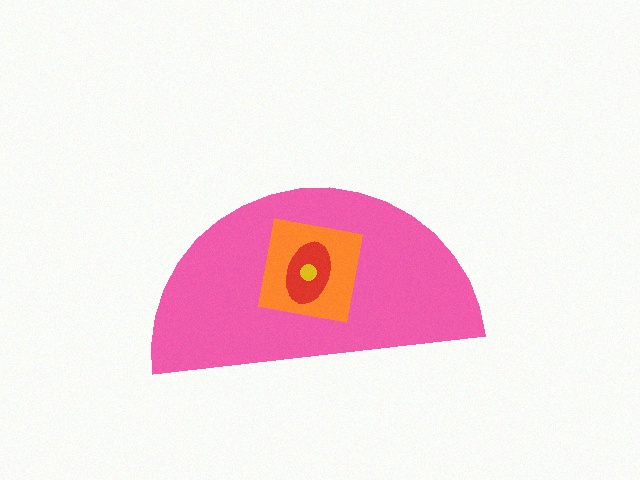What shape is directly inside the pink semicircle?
The orange square.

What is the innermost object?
The yellow circle.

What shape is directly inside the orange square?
The red ellipse.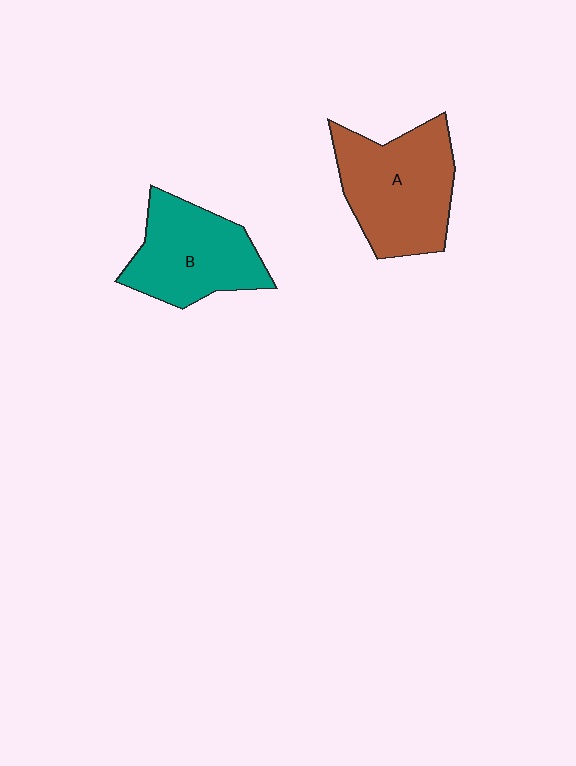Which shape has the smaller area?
Shape B (teal).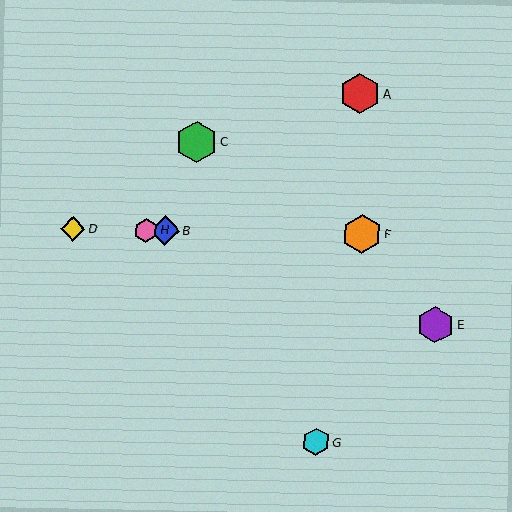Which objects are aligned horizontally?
Objects B, D, F, H are aligned horizontally.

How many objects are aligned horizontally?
4 objects (B, D, F, H) are aligned horizontally.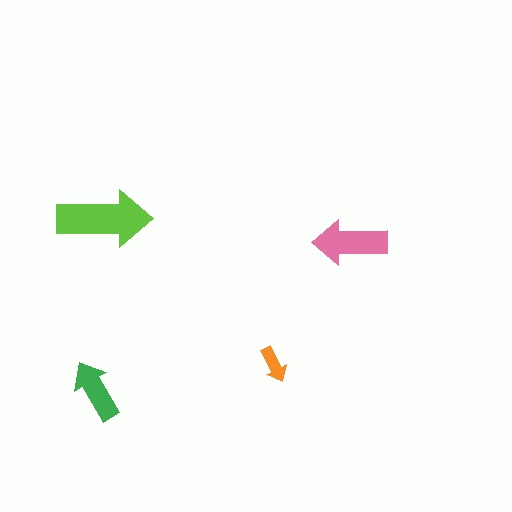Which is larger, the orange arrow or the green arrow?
The green one.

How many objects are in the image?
There are 4 objects in the image.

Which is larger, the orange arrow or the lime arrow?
The lime one.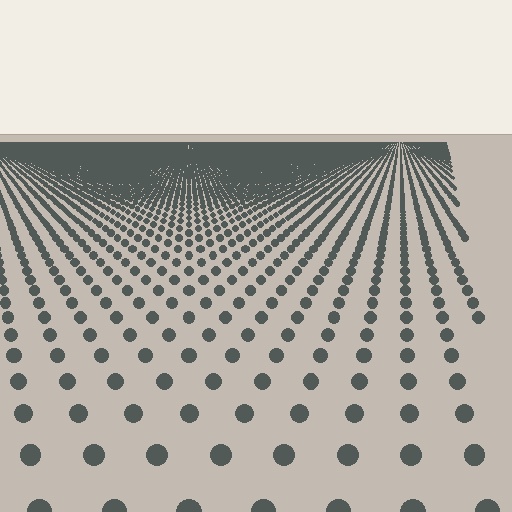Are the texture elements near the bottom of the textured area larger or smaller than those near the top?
Larger. Near the bottom, elements are closer to the viewer and appear at a bigger on-screen size.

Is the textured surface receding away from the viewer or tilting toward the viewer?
The surface is receding away from the viewer. Texture elements get smaller and denser toward the top.